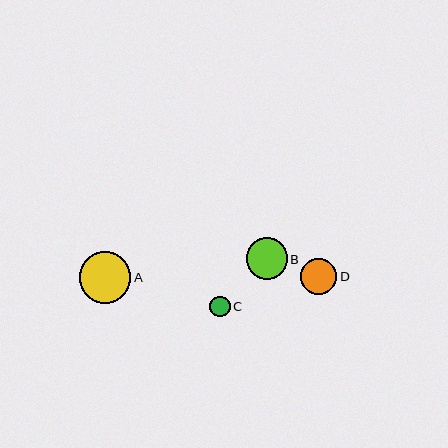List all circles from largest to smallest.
From largest to smallest: A, B, D, C.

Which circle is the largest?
Circle A is the largest with a size of approximately 51 pixels.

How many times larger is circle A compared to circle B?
Circle A is approximately 1.2 times the size of circle B.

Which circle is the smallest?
Circle C is the smallest with a size of approximately 20 pixels.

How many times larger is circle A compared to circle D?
Circle A is approximately 1.4 times the size of circle D.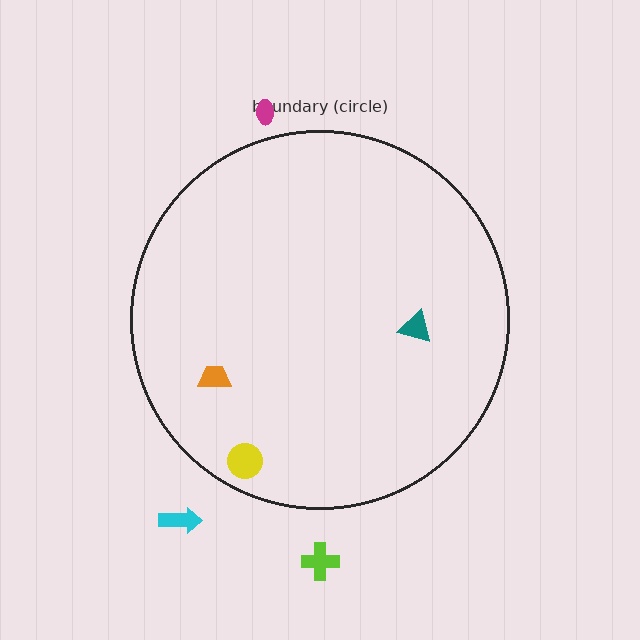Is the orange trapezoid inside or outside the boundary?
Inside.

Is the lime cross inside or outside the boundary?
Outside.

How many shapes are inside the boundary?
3 inside, 3 outside.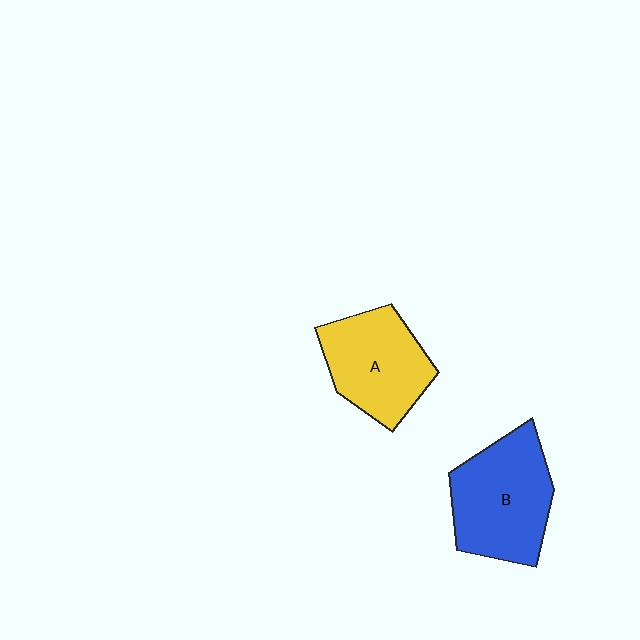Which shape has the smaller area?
Shape A (yellow).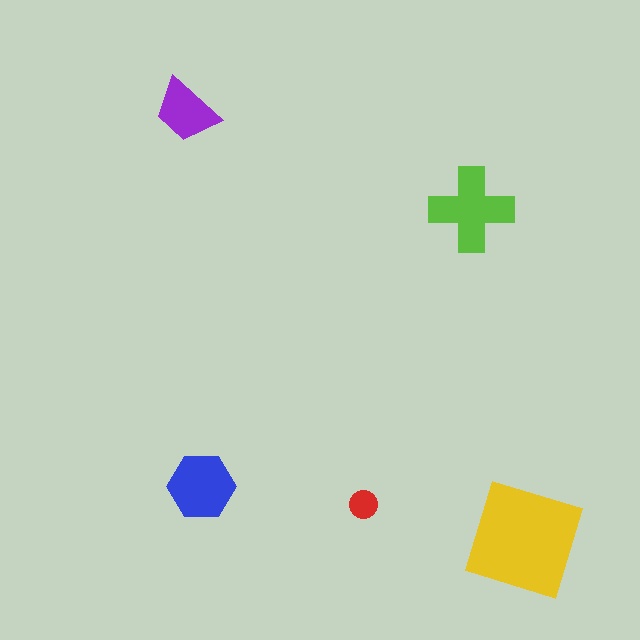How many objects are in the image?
There are 5 objects in the image.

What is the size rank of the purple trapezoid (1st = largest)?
4th.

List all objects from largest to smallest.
The yellow square, the lime cross, the blue hexagon, the purple trapezoid, the red circle.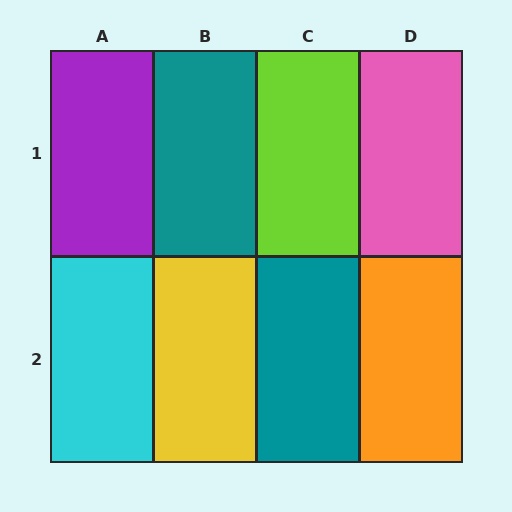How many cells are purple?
1 cell is purple.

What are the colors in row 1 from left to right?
Purple, teal, lime, pink.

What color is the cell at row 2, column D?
Orange.